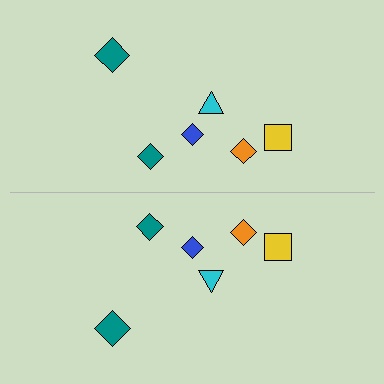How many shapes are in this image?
There are 12 shapes in this image.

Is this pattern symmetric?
Yes, this pattern has bilateral (reflection) symmetry.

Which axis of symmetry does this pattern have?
The pattern has a horizontal axis of symmetry running through the center of the image.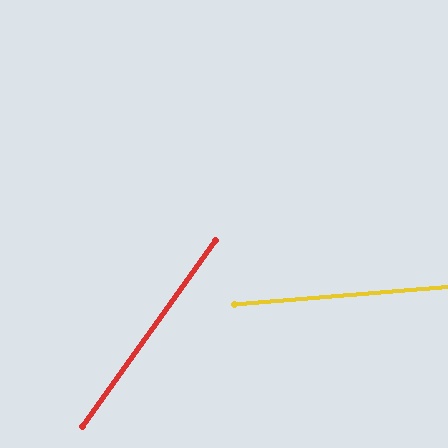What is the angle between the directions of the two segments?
Approximately 50 degrees.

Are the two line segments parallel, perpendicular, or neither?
Neither parallel nor perpendicular — they differ by about 50°.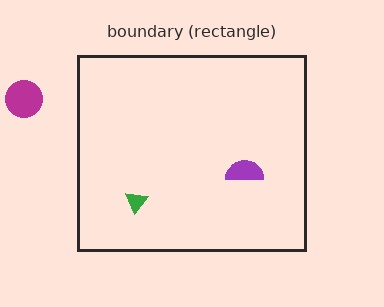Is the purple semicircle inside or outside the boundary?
Inside.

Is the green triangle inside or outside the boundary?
Inside.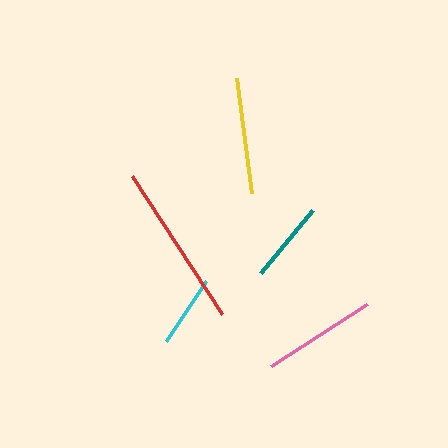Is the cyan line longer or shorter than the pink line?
The pink line is longer than the cyan line.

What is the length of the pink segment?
The pink segment is approximately 115 pixels long.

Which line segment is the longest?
The red line is the longest at approximately 164 pixels.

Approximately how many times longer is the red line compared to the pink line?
The red line is approximately 1.4 times the length of the pink line.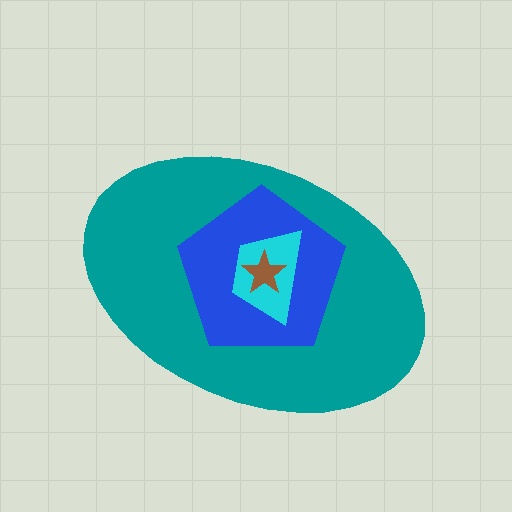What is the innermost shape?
The brown star.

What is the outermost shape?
The teal ellipse.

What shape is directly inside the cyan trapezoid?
The brown star.